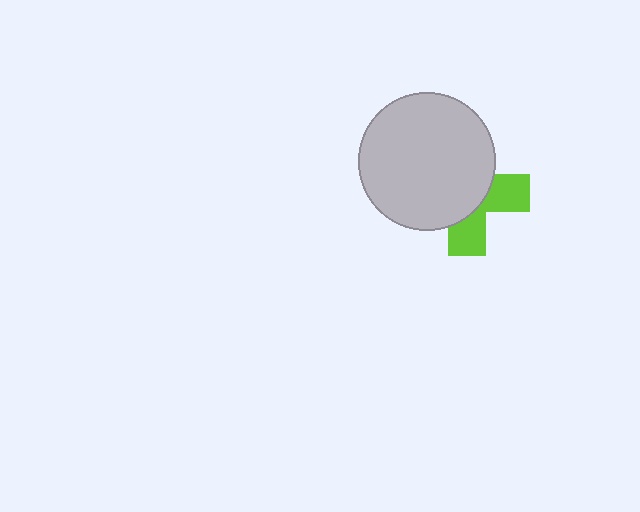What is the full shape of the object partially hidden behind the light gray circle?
The partially hidden object is a lime cross.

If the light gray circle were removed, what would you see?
You would see the complete lime cross.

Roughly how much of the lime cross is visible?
A small part of it is visible (roughly 37%).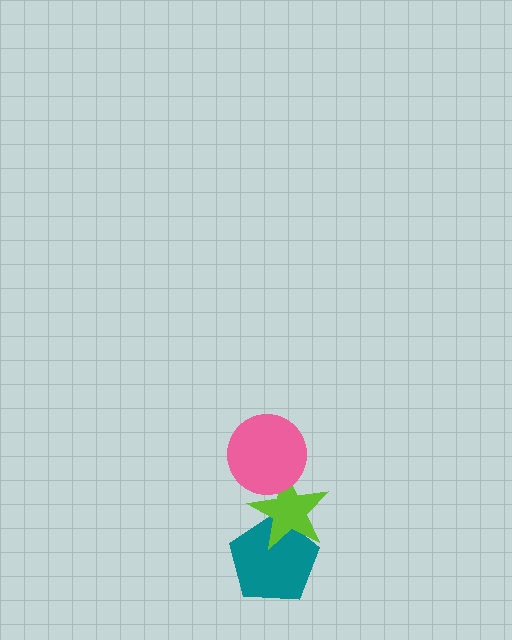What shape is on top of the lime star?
The pink circle is on top of the lime star.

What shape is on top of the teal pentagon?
The lime star is on top of the teal pentagon.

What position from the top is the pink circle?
The pink circle is 1st from the top.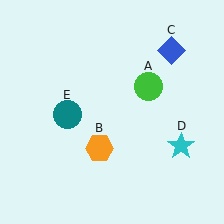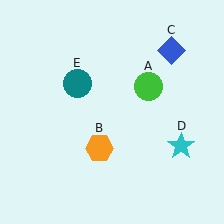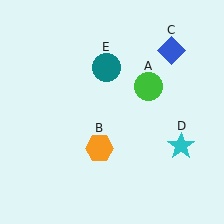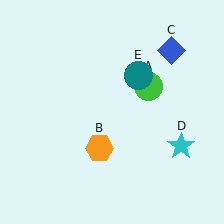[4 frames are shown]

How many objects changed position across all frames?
1 object changed position: teal circle (object E).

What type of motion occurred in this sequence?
The teal circle (object E) rotated clockwise around the center of the scene.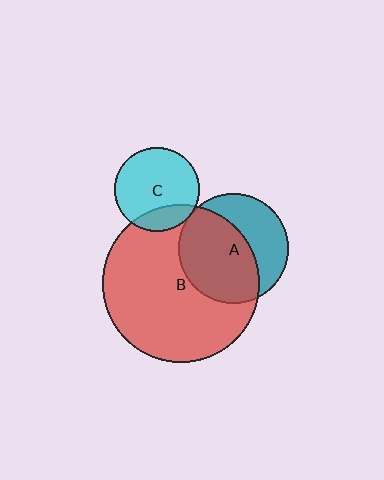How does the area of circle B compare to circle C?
Approximately 3.4 times.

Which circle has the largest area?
Circle B (red).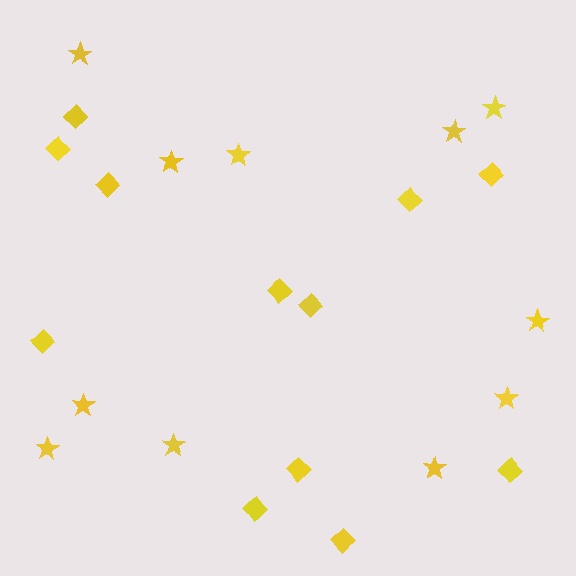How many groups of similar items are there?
There are 2 groups: one group of stars (11) and one group of diamonds (12).